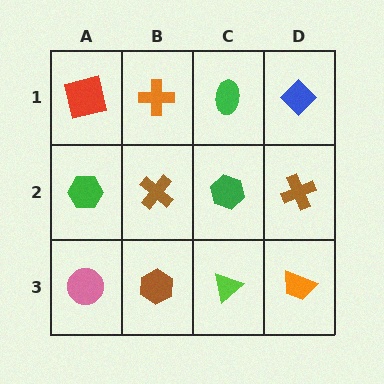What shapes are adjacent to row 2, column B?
An orange cross (row 1, column B), a brown hexagon (row 3, column B), a green hexagon (row 2, column A), a green hexagon (row 2, column C).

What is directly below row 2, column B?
A brown hexagon.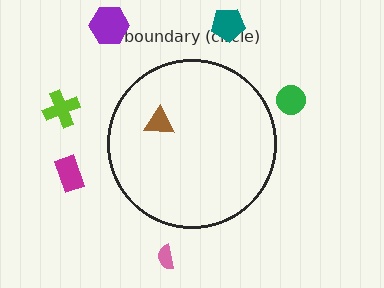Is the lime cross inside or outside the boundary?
Outside.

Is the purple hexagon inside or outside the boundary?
Outside.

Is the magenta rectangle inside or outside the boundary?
Outside.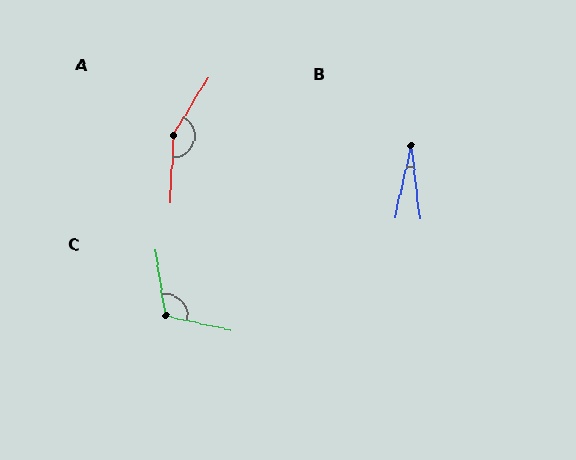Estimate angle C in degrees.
Approximately 110 degrees.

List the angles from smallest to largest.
B (19°), C (110°), A (151°).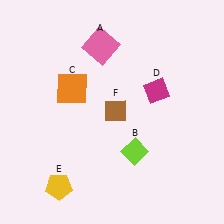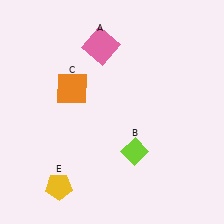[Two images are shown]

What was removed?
The magenta diamond (D), the brown diamond (F) were removed in Image 2.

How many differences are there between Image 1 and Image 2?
There are 2 differences between the two images.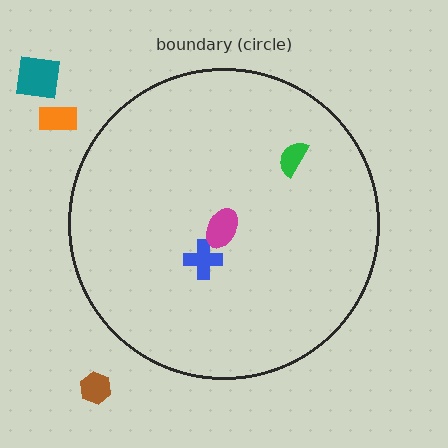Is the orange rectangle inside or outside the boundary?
Outside.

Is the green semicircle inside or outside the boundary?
Inside.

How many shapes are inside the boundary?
3 inside, 3 outside.